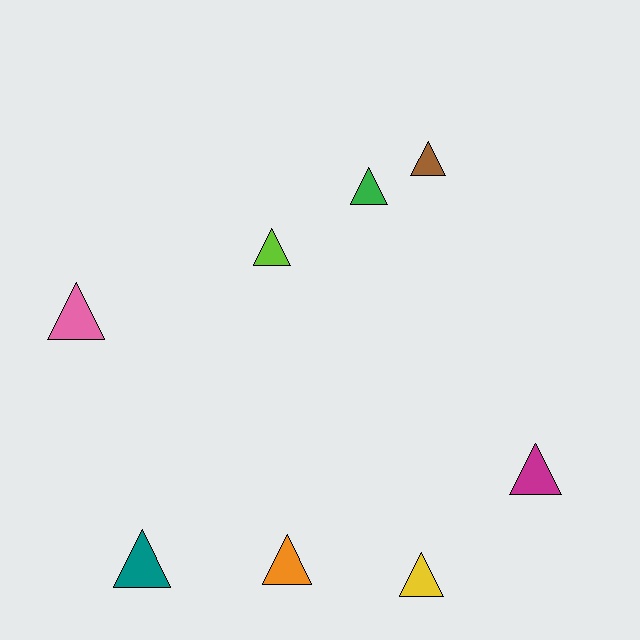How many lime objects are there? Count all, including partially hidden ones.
There is 1 lime object.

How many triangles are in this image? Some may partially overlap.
There are 8 triangles.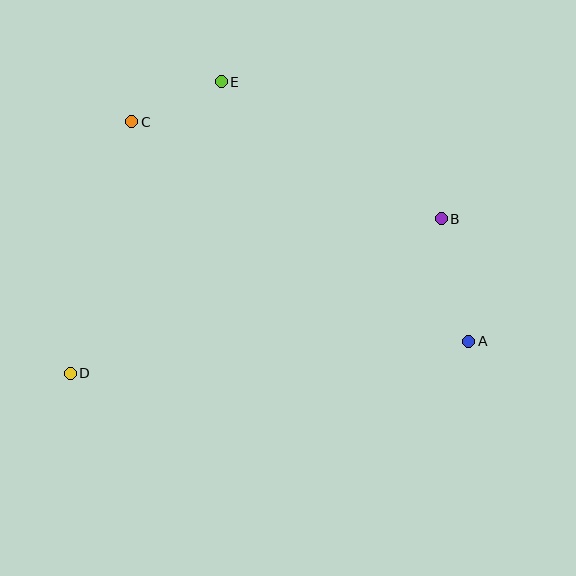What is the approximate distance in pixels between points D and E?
The distance between D and E is approximately 328 pixels.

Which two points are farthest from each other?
Points A and C are farthest from each other.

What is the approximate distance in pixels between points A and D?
The distance between A and D is approximately 400 pixels.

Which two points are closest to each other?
Points C and E are closest to each other.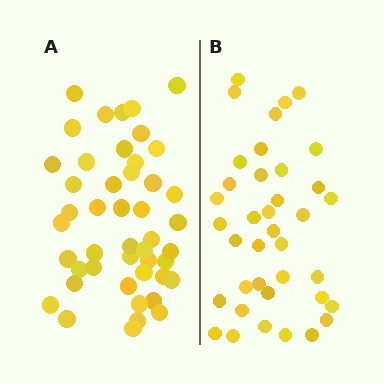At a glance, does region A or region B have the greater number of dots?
Region A (the left region) has more dots.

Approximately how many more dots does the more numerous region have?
Region A has roughly 8 or so more dots than region B.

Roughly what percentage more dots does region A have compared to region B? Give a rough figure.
About 20% more.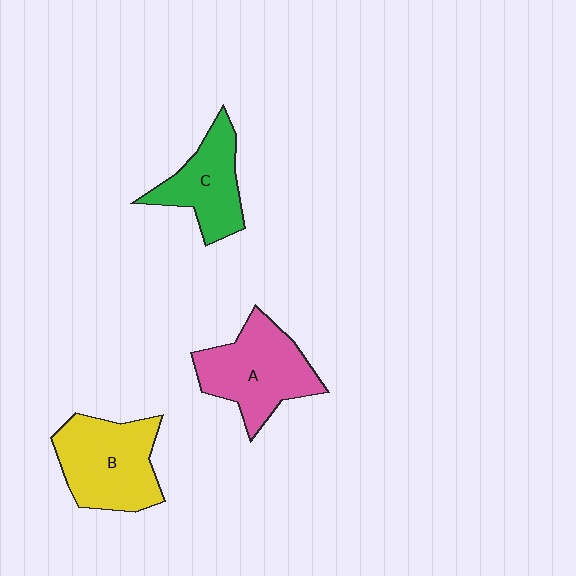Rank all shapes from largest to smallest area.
From largest to smallest: B (yellow), A (pink), C (green).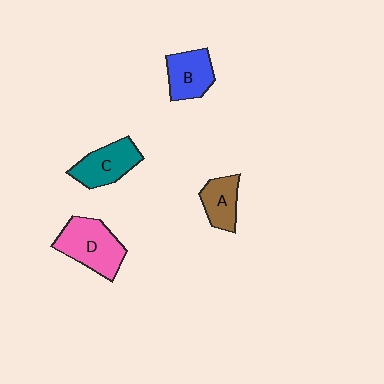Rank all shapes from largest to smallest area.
From largest to smallest: D (pink), C (teal), B (blue), A (brown).